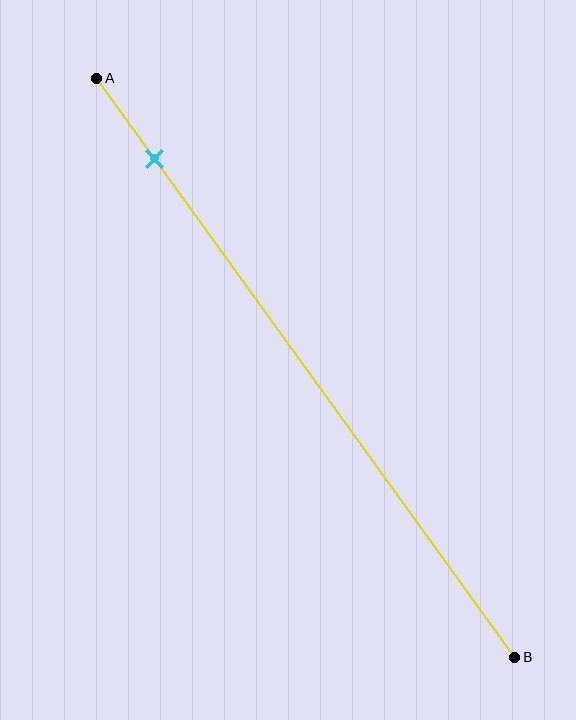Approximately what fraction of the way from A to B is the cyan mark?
The cyan mark is approximately 15% of the way from A to B.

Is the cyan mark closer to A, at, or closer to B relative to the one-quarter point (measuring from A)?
The cyan mark is closer to point A than the one-quarter point of segment AB.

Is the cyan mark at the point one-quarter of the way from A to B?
No, the mark is at about 15% from A, not at the 25% one-quarter point.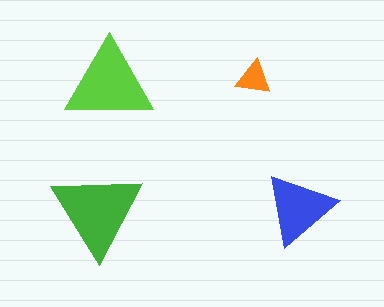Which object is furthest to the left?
The green triangle is leftmost.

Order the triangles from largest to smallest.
the green one, the lime one, the blue one, the orange one.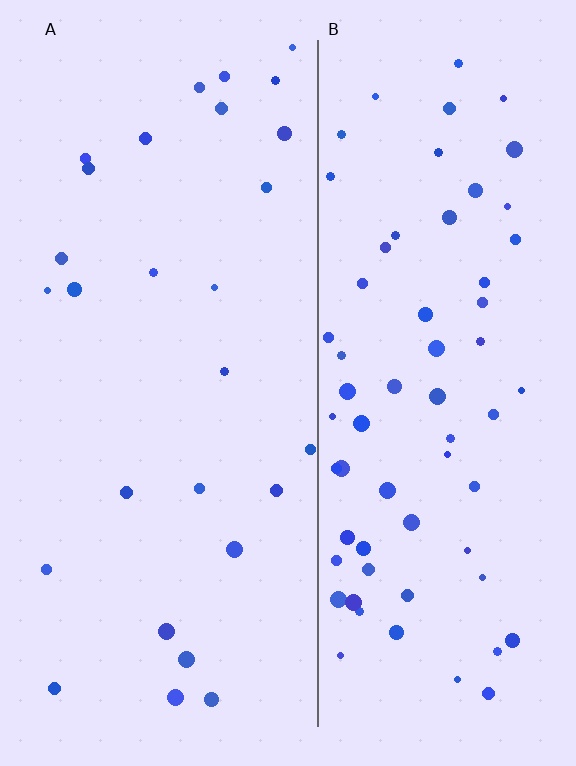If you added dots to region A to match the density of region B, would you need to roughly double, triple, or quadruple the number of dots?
Approximately double.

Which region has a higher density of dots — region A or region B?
B (the right).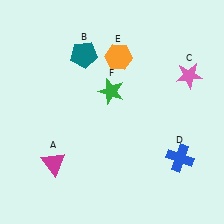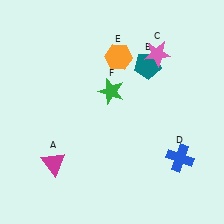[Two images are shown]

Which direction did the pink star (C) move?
The pink star (C) moved left.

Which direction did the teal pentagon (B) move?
The teal pentagon (B) moved right.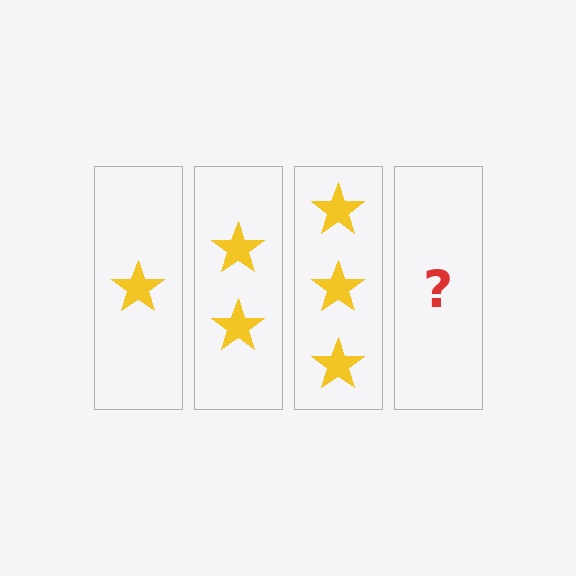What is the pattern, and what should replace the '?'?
The pattern is that each step adds one more star. The '?' should be 4 stars.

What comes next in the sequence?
The next element should be 4 stars.